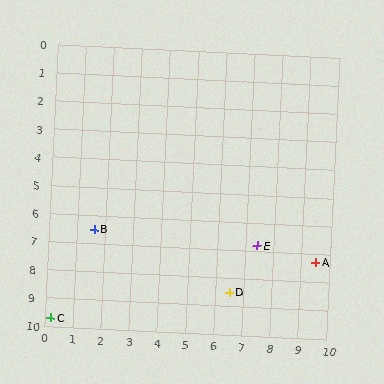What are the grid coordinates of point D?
Point D is at approximately (6.5, 8.5).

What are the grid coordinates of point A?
Point A is at approximately (9.5, 7.3).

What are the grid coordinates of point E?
Point E is at approximately (7.4, 6.8).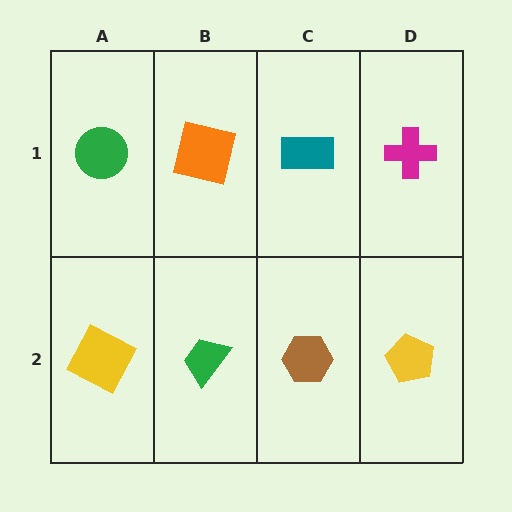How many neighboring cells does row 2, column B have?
3.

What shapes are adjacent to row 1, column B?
A green trapezoid (row 2, column B), a green circle (row 1, column A), a teal rectangle (row 1, column C).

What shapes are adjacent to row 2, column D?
A magenta cross (row 1, column D), a brown hexagon (row 2, column C).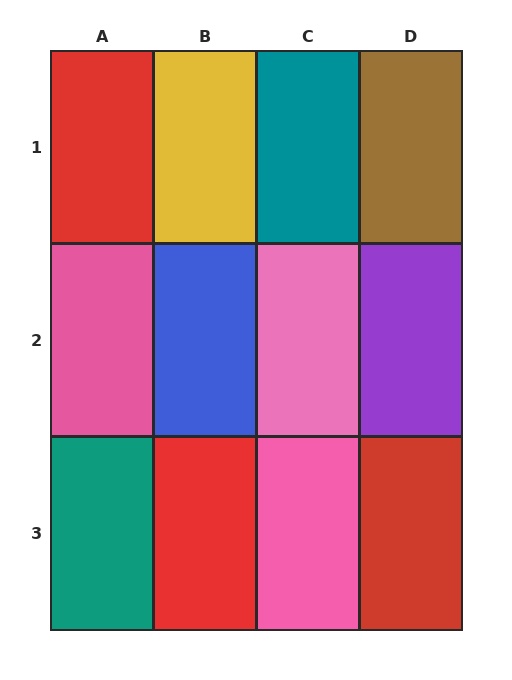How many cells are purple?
1 cell is purple.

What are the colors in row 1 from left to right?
Red, yellow, teal, brown.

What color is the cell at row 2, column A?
Pink.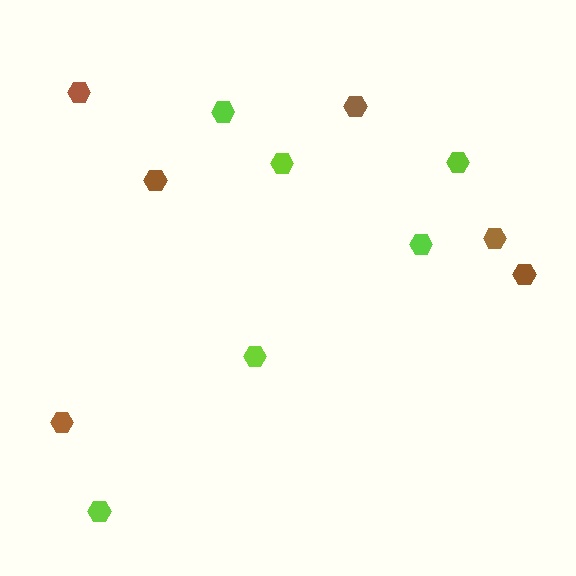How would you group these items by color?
There are 2 groups: one group of brown hexagons (6) and one group of lime hexagons (6).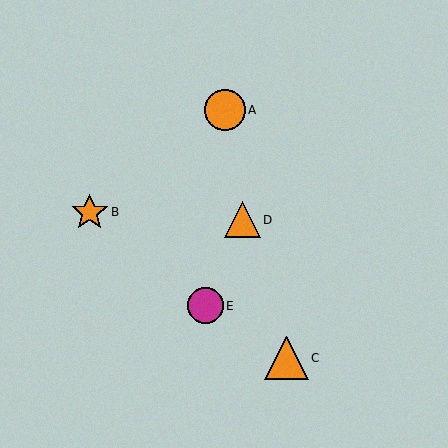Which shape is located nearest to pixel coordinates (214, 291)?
The magenta circle (labeled E) at (205, 306) is nearest to that location.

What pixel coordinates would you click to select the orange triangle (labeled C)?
Click at (286, 358) to select the orange triangle C.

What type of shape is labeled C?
Shape C is an orange triangle.